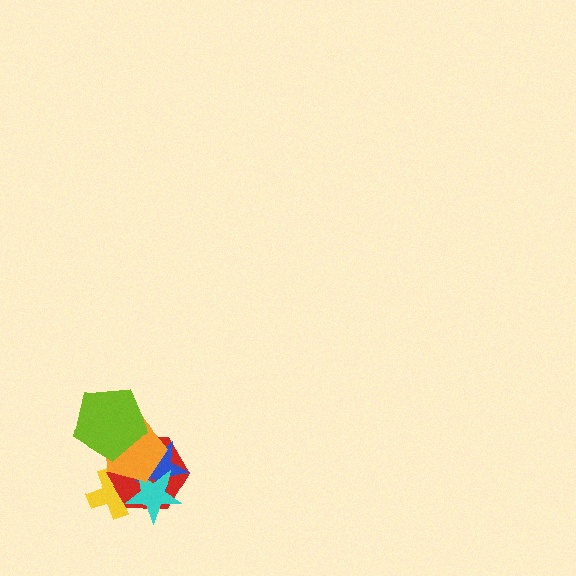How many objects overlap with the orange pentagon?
5 objects overlap with the orange pentagon.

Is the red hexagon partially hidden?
Yes, it is partially covered by another shape.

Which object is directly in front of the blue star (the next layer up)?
The cyan star is directly in front of the blue star.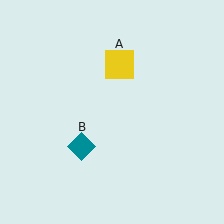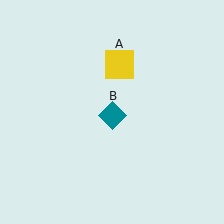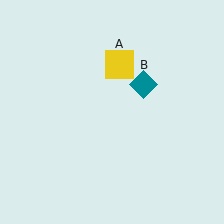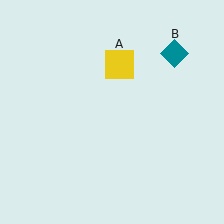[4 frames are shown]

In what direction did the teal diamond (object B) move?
The teal diamond (object B) moved up and to the right.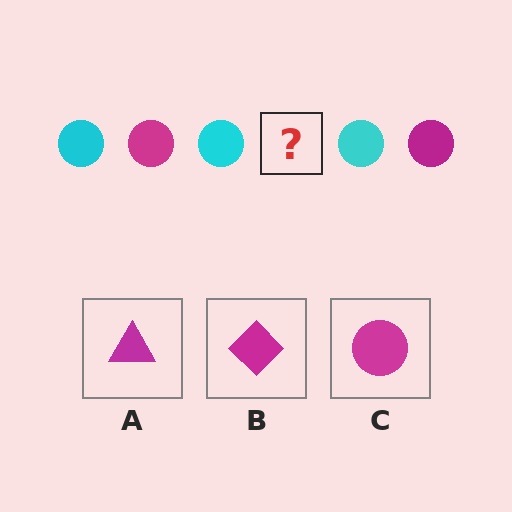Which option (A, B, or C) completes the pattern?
C.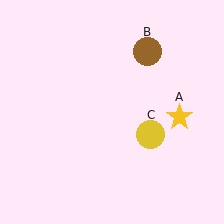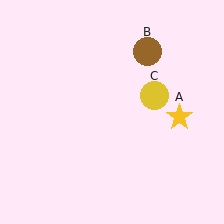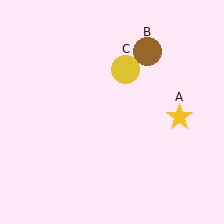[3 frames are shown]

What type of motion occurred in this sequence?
The yellow circle (object C) rotated counterclockwise around the center of the scene.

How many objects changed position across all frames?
1 object changed position: yellow circle (object C).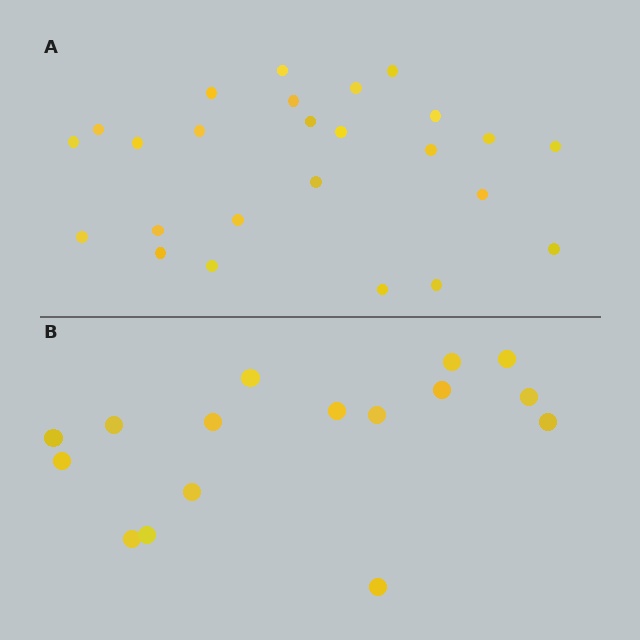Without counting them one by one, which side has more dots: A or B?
Region A (the top region) has more dots.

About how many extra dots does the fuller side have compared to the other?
Region A has roughly 8 or so more dots than region B.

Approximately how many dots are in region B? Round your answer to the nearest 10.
About 20 dots. (The exact count is 16, which rounds to 20.)